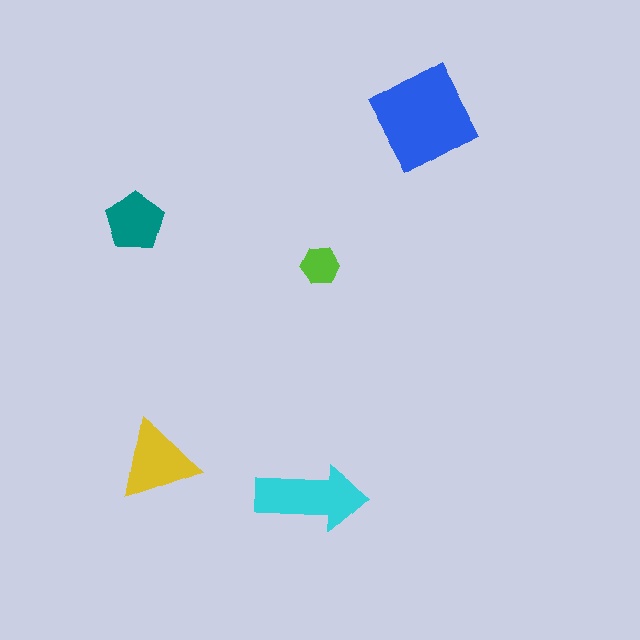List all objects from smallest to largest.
The lime hexagon, the teal pentagon, the yellow triangle, the cyan arrow, the blue diamond.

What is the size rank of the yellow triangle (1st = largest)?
3rd.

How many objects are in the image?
There are 5 objects in the image.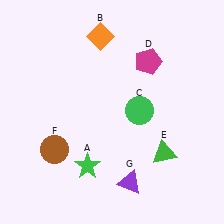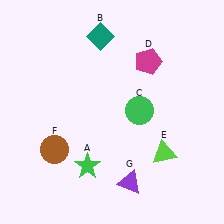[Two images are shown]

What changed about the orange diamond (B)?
In Image 1, B is orange. In Image 2, it changed to teal.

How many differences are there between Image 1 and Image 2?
There are 2 differences between the two images.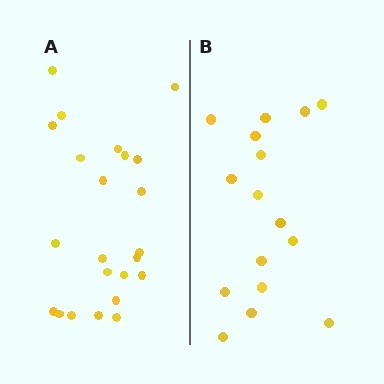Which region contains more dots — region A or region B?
Region A (the left region) has more dots.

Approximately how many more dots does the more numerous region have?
Region A has roughly 8 or so more dots than region B.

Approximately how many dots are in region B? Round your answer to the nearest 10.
About 20 dots. (The exact count is 16, which rounds to 20.)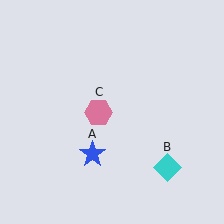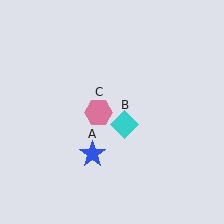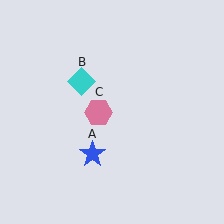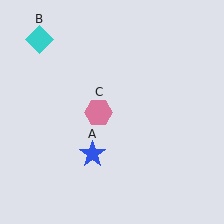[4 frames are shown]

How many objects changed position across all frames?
1 object changed position: cyan diamond (object B).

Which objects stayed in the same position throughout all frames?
Blue star (object A) and pink hexagon (object C) remained stationary.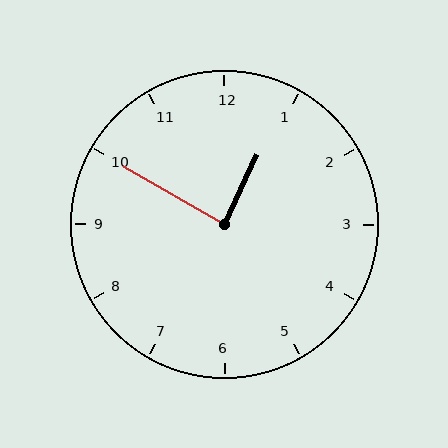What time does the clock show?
12:50.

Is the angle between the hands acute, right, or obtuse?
It is right.